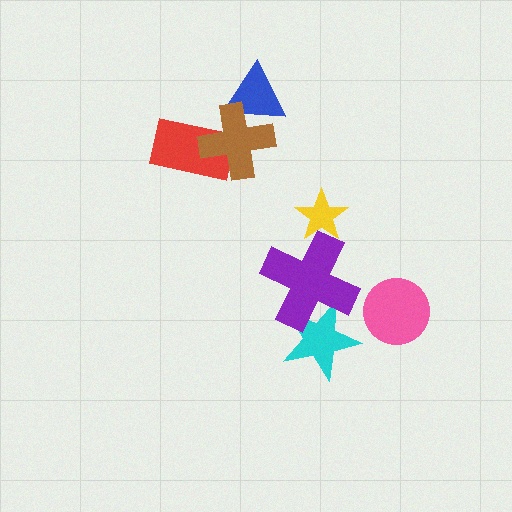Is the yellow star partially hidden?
Yes, it is partially covered by another shape.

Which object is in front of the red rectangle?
The brown cross is in front of the red rectangle.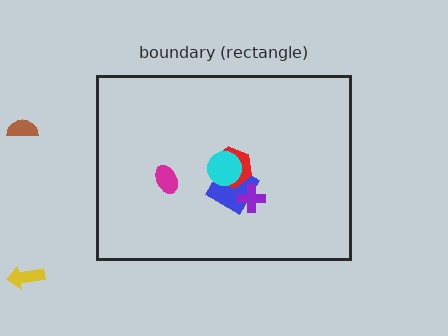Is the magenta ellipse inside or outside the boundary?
Inside.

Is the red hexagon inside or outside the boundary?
Inside.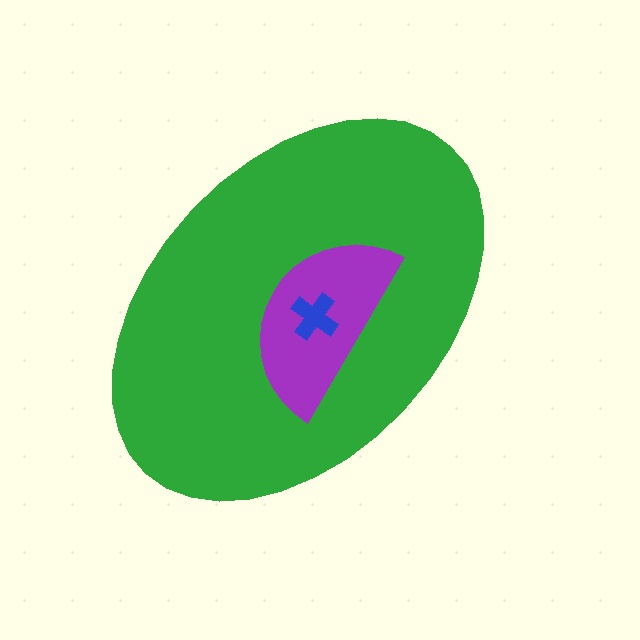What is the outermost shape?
The green ellipse.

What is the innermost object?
The blue cross.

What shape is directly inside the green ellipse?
The purple semicircle.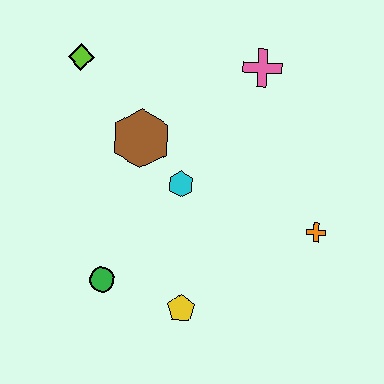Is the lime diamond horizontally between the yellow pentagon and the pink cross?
No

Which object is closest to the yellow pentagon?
The green circle is closest to the yellow pentagon.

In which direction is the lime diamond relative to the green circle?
The lime diamond is above the green circle.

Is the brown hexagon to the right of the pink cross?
No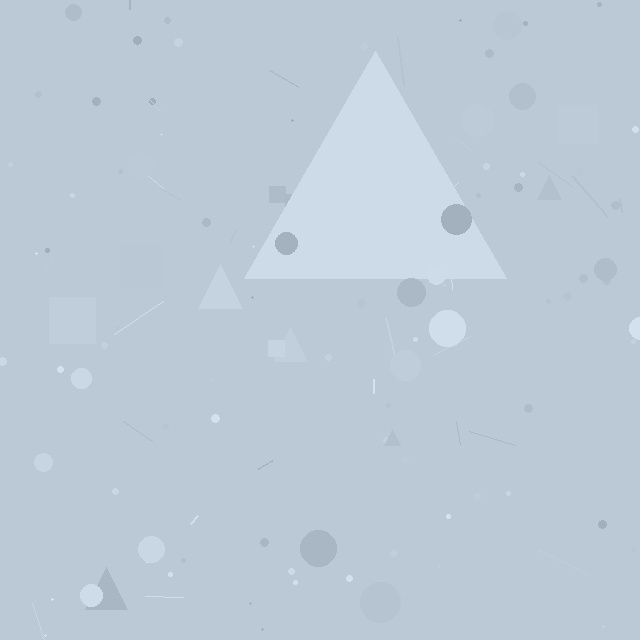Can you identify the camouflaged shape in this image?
The camouflaged shape is a triangle.